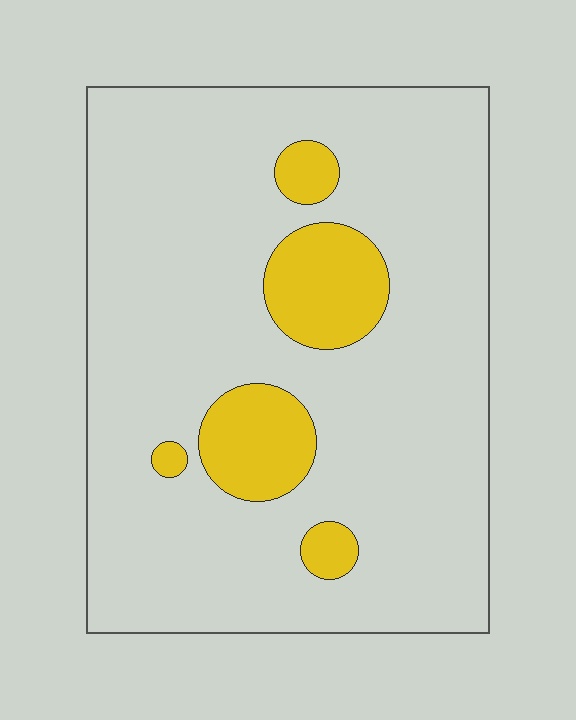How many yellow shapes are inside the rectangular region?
5.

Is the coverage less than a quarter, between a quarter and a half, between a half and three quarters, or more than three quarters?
Less than a quarter.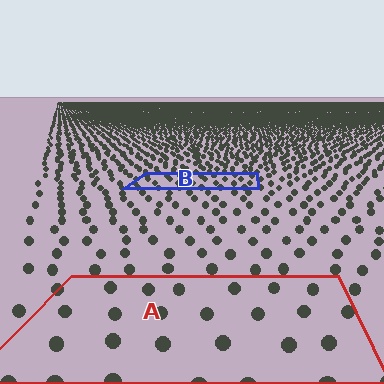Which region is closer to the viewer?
Region A is closer. The texture elements there are larger and more spread out.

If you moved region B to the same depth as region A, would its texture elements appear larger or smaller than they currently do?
They would appear larger. At a closer depth, the same texture elements are projected at a bigger on-screen size.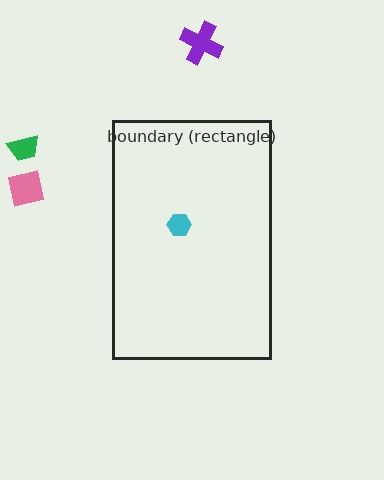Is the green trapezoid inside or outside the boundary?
Outside.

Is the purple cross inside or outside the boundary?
Outside.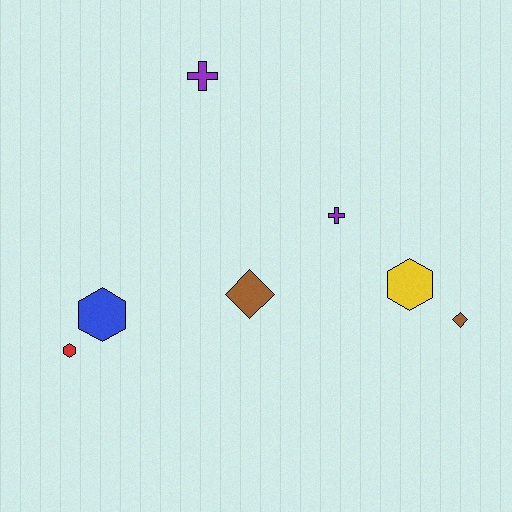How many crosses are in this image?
There are 2 crosses.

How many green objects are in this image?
There are no green objects.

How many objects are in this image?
There are 7 objects.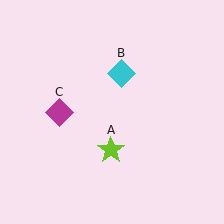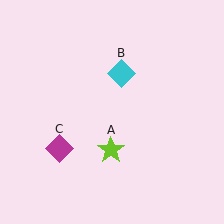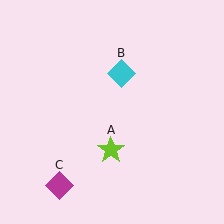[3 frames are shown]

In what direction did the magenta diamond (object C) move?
The magenta diamond (object C) moved down.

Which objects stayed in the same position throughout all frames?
Lime star (object A) and cyan diamond (object B) remained stationary.